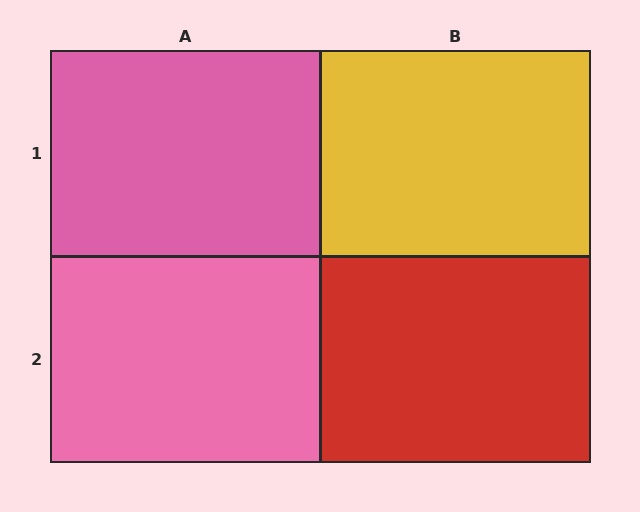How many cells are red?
1 cell is red.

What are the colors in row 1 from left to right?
Pink, yellow.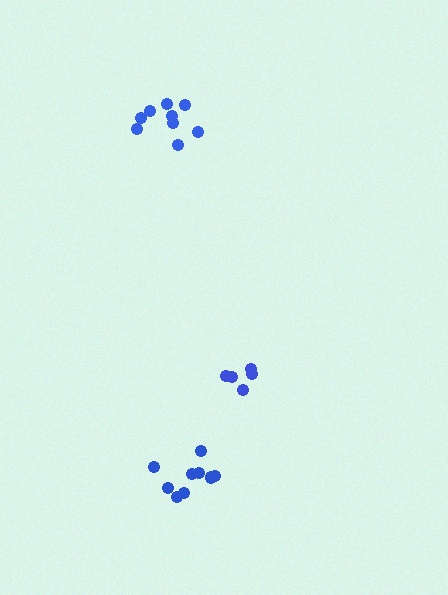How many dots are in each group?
Group 1: 10 dots, Group 2: 9 dots, Group 3: 5 dots (24 total).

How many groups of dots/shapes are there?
There are 3 groups.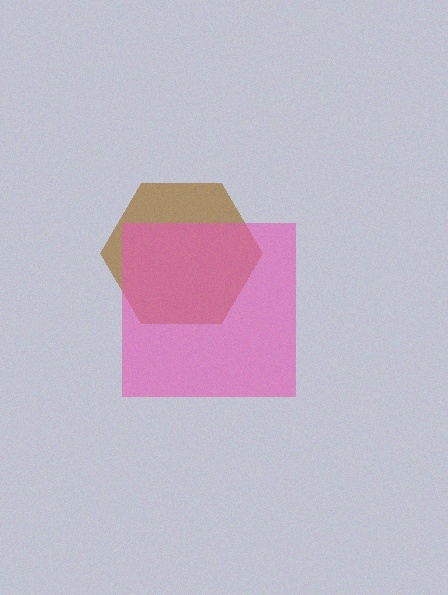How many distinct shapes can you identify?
There are 2 distinct shapes: a brown hexagon, a pink square.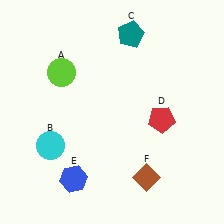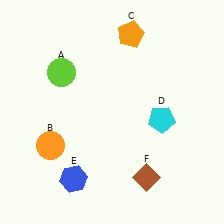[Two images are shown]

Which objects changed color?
B changed from cyan to orange. C changed from teal to orange. D changed from red to cyan.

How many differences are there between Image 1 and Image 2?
There are 3 differences between the two images.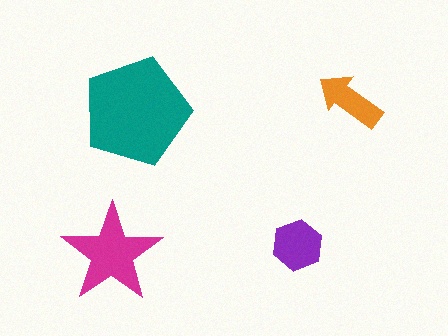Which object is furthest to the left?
The magenta star is leftmost.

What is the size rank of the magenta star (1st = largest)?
2nd.